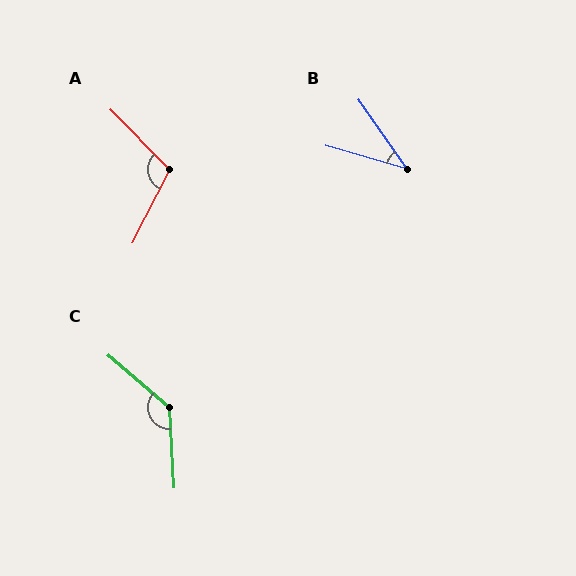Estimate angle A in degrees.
Approximately 108 degrees.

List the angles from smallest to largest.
B (39°), A (108°), C (134°).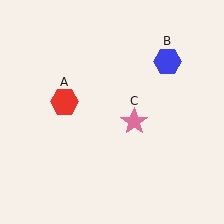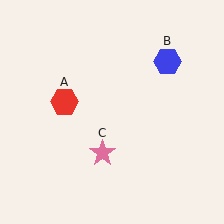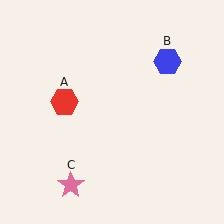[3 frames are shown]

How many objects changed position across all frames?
1 object changed position: pink star (object C).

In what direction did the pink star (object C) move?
The pink star (object C) moved down and to the left.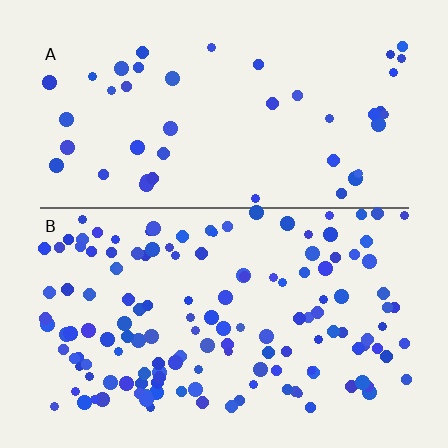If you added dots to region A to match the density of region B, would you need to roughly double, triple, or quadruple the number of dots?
Approximately triple.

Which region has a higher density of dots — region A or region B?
B (the bottom).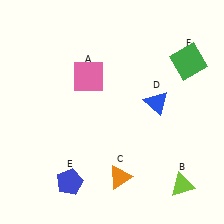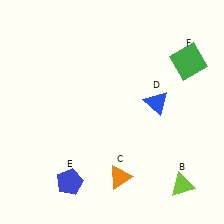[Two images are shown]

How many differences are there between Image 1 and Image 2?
There is 1 difference between the two images.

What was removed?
The pink square (A) was removed in Image 2.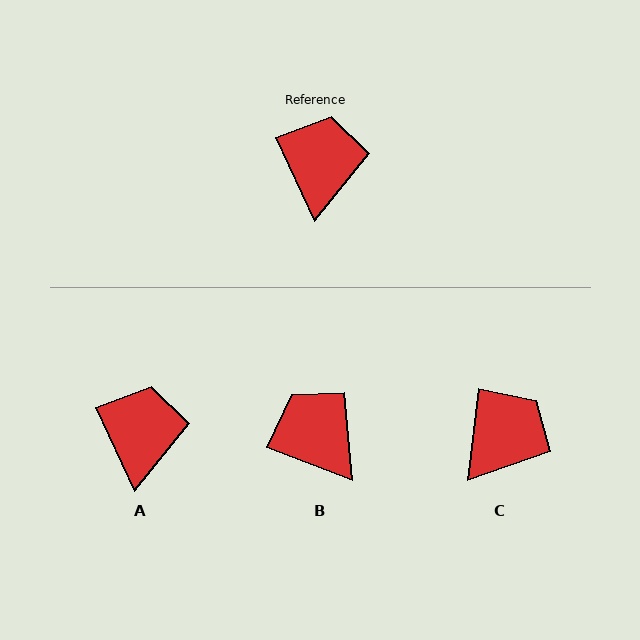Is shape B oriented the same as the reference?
No, it is off by about 45 degrees.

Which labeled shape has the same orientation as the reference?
A.